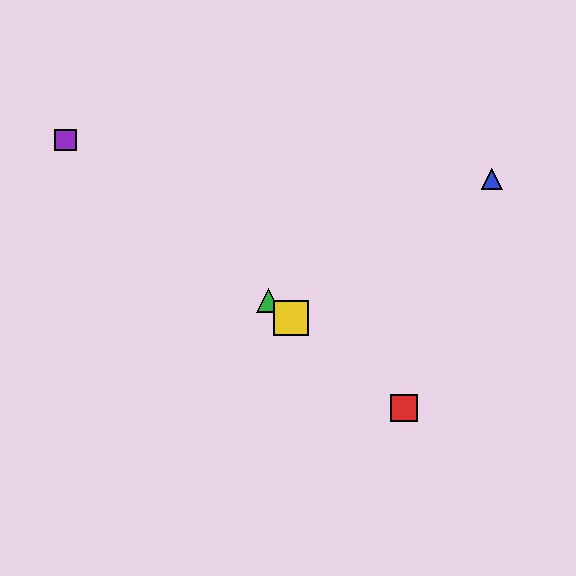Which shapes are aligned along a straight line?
The red square, the green triangle, the yellow square, the purple square are aligned along a straight line.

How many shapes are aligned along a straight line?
4 shapes (the red square, the green triangle, the yellow square, the purple square) are aligned along a straight line.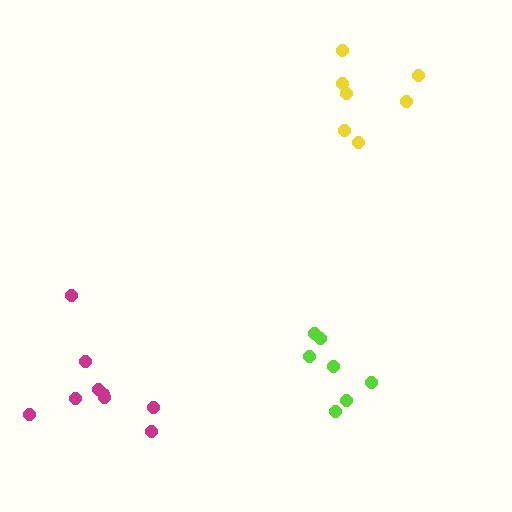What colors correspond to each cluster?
The clusters are colored: magenta, lime, yellow.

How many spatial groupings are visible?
There are 3 spatial groupings.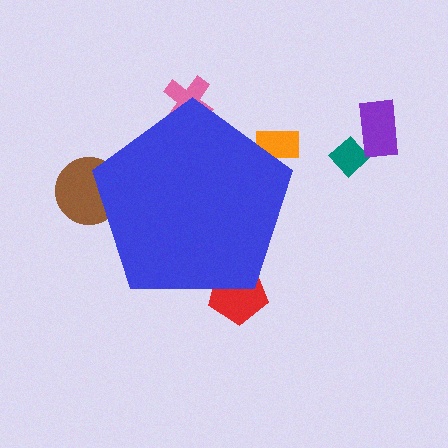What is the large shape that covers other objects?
A blue pentagon.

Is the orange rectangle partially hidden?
Yes, the orange rectangle is partially hidden behind the blue pentagon.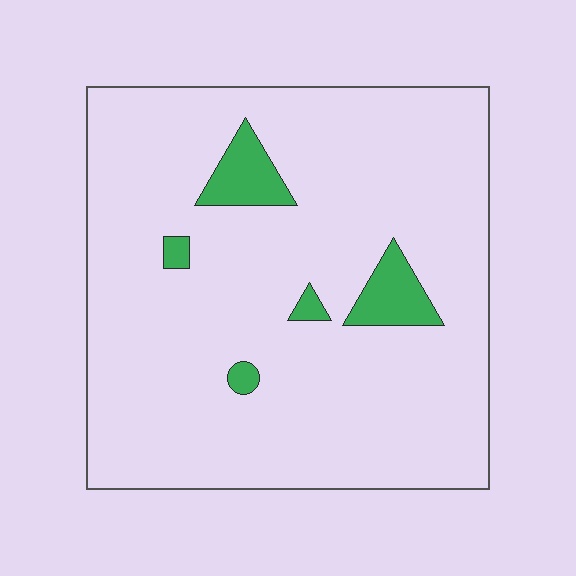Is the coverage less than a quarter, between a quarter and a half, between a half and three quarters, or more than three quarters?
Less than a quarter.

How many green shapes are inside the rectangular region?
5.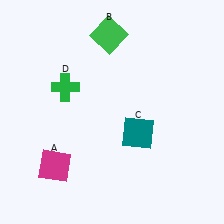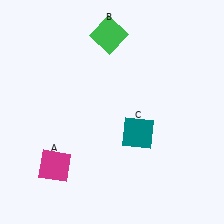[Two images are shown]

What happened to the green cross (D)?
The green cross (D) was removed in Image 2. It was in the top-left area of Image 1.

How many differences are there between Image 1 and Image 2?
There is 1 difference between the two images.